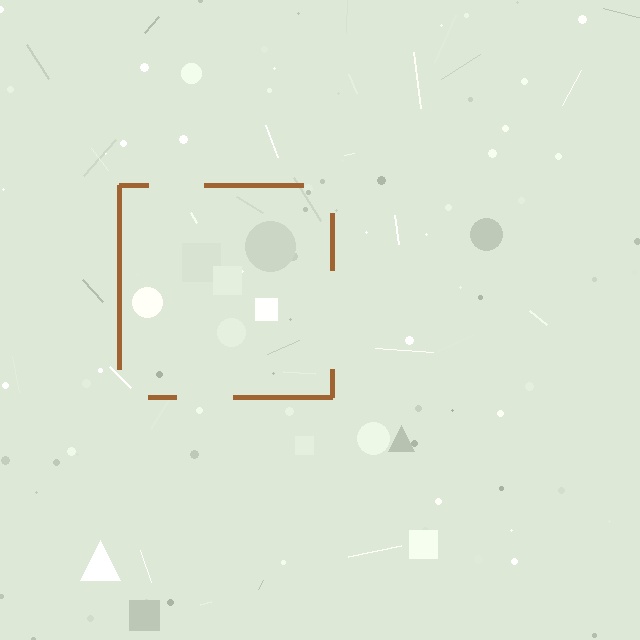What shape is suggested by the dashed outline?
The dashed outline suggests a square.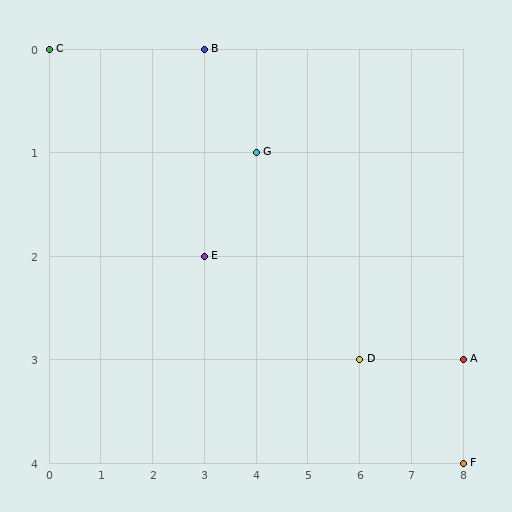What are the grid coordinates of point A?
Point A is at grid coordinates (8, 3).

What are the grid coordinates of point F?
Point F is at grid coordinates (8, 4).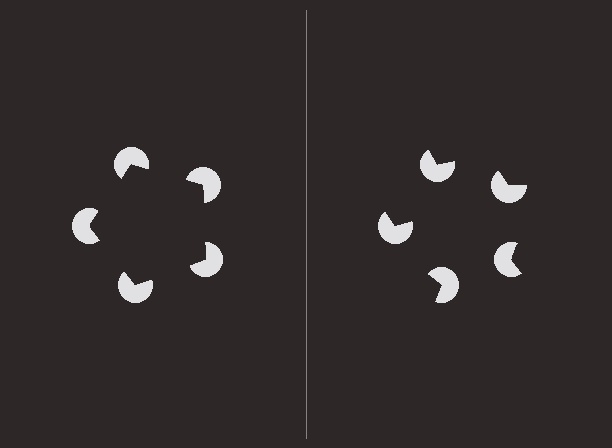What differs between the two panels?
The pac-man discs are positioned identically on both sides; only the wedge orientations differ. On the left they align to a pentagon; on the right they are misaligned.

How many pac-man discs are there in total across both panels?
10 — 5 on each side.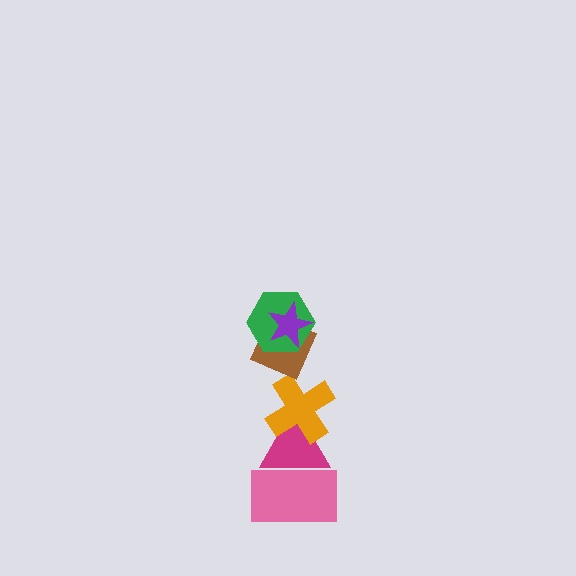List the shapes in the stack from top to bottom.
From top to bottom: the purple star, the green hexagon, the brown diamond, the orange cross, the magenta triangle, the pink rectangle.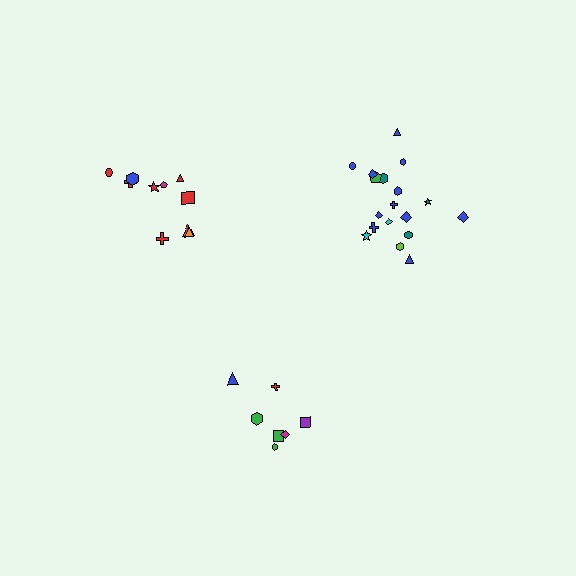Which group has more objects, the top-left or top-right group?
The top-right group.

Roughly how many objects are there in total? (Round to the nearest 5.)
Roughly 35 objects in total.